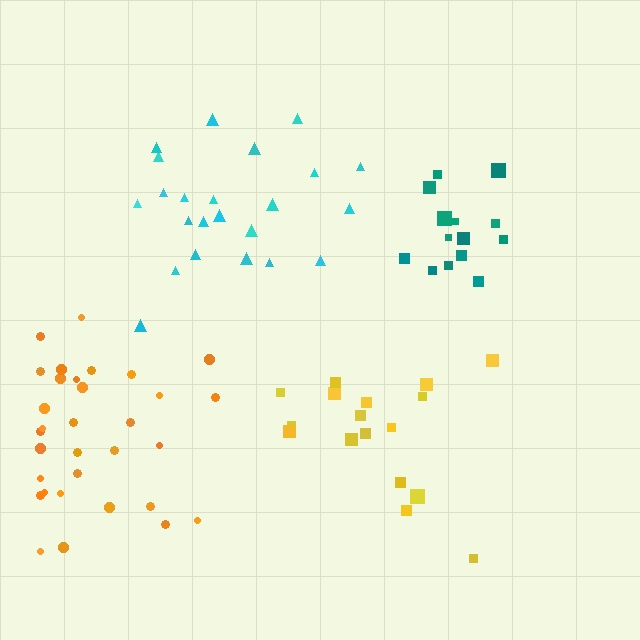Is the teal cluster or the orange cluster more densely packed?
Teal.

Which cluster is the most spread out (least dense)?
Yellow.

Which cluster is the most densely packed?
Teal.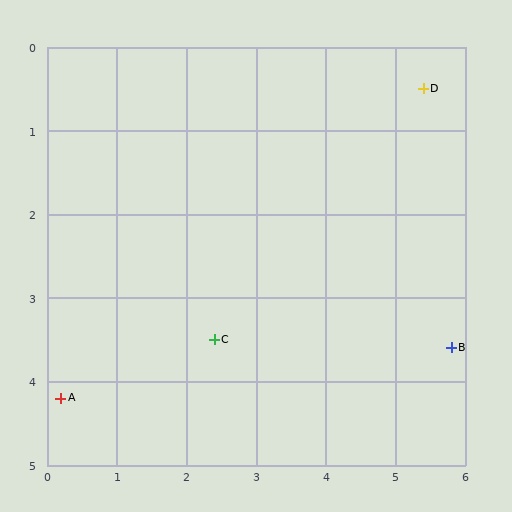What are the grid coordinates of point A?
Point A is at approximately (0.2, 4.2).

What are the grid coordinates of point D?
Point D is at approximately (5.4, 0.5).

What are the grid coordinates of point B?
Point B is at approximately (5.8, 3.6).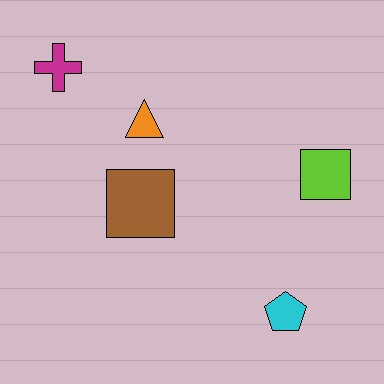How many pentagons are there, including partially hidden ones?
There is 1 pentagon.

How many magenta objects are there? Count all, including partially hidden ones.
There is 1 magenta object.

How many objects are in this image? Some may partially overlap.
There are 5 objects.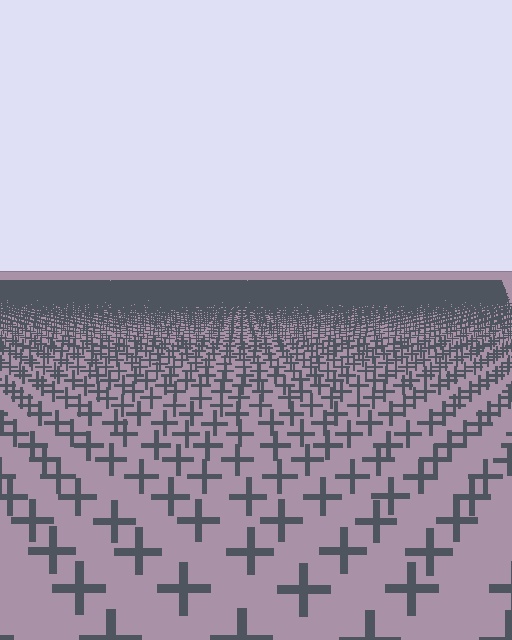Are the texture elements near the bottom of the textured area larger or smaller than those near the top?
Larger. Near the bottom, elements are closer to the viewer and appear at a bigger on-screen size.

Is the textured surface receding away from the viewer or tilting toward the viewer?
The surface is receding away from the viewer. Texture elements get smaller and denser toward the top.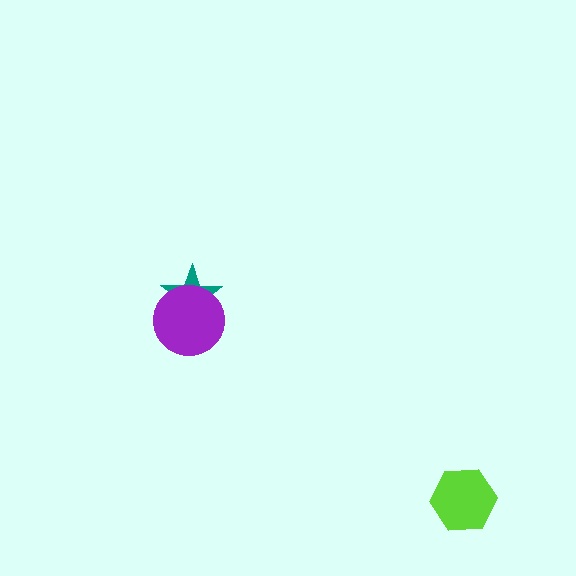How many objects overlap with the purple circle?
1 object overlaps with the purple circle.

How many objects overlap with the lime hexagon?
0 objects overlap with the lime hexagon.